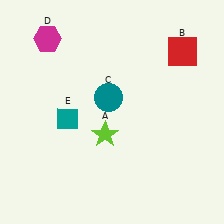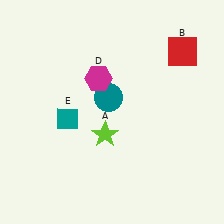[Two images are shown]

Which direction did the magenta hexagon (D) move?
The magenta hexagon (D) moved right.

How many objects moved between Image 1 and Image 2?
1 object moved between the two images.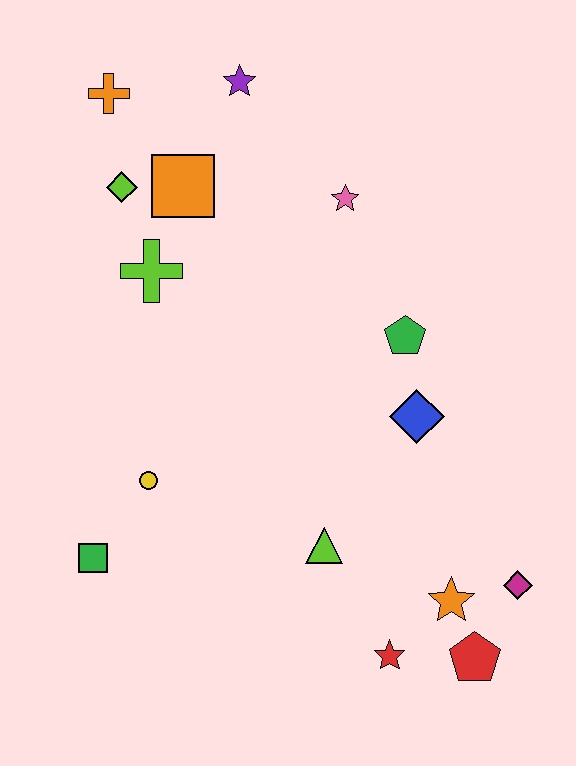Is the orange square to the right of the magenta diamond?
No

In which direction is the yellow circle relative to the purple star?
The yellow circle is below the purple star.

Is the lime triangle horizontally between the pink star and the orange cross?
Yes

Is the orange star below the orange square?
Yes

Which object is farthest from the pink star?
The red pentagon is farthest from the pink star.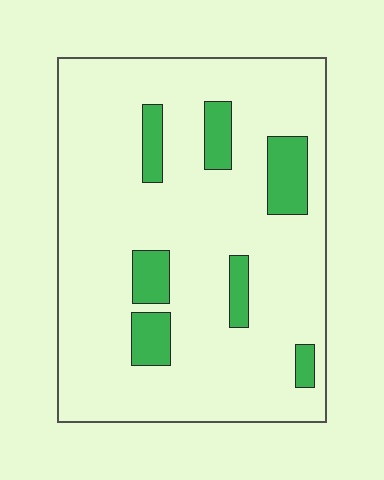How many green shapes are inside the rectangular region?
7.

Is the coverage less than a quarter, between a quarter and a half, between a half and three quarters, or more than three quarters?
Less than a quarter.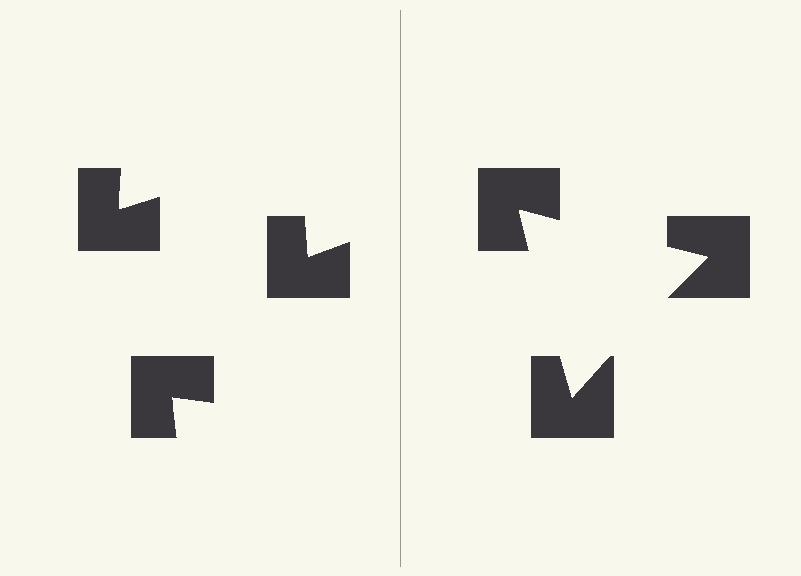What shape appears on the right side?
An illusory triangle.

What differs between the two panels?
The notched squares are positioned identically on both sides; only the wedge orientations differ. On the right they align to a triangle; on the left they are misaligned.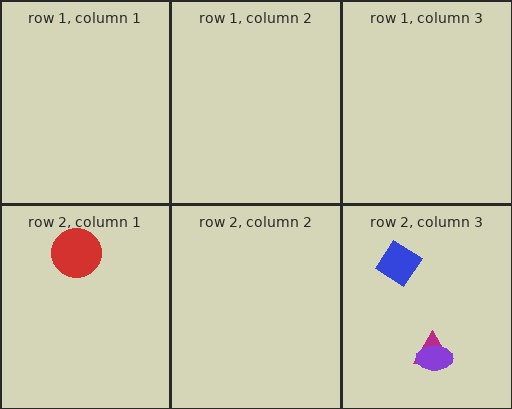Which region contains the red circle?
The row 2, column 1 region.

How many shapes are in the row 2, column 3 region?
3.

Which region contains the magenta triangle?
The row 2, column 3 region.